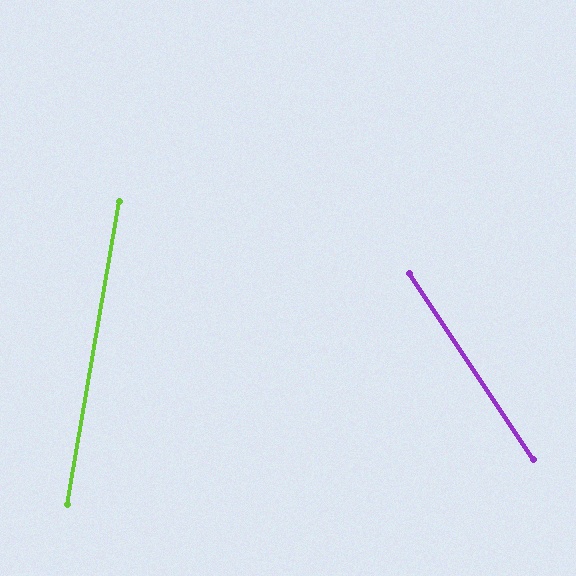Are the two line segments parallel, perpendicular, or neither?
Neither parallel nor perpendicular — they differ by about 44°.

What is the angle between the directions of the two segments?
Approximately 44 degrees.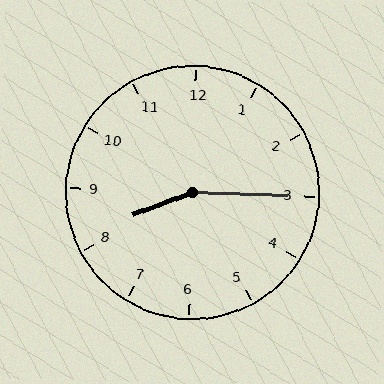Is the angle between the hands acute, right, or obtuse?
It is obtuse.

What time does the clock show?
8:15.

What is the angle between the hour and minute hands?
Approximately 158 degrees.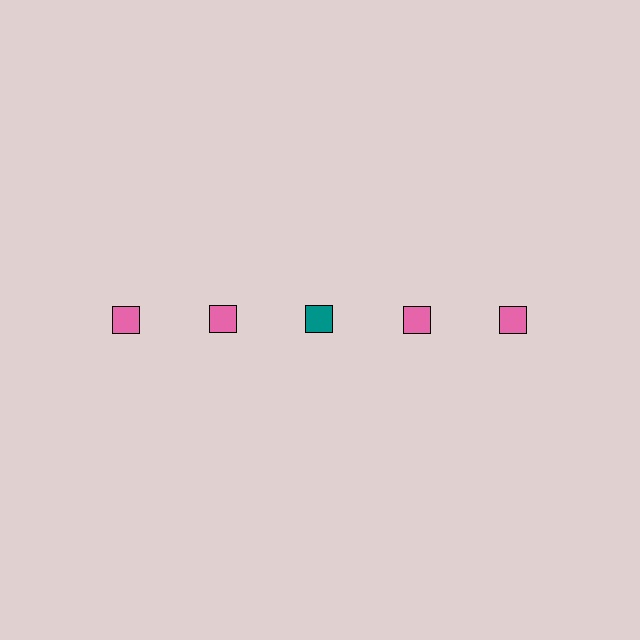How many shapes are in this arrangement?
There are 5 shapes arranged in a grid pattern.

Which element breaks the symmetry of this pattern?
The teal square in the top row, center column breaks the symmetry. All other shapes are pink squares.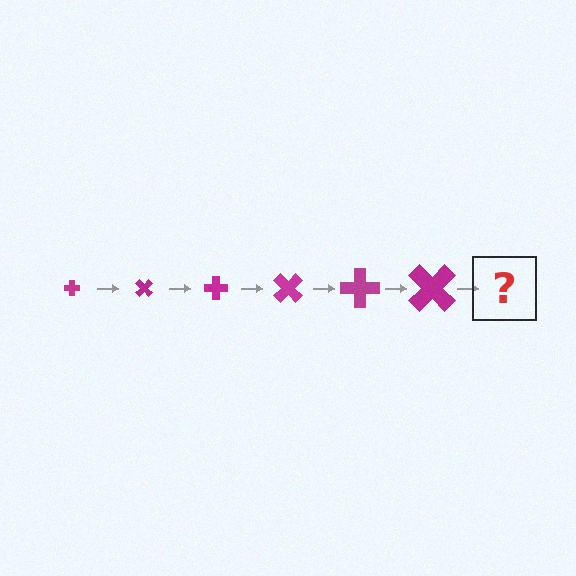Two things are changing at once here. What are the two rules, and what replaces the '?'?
The two rules are that the cross grows larger each step and it rotates 45 degrees each step. The '?' should be a cross, larger than the previous one and rotated 270 degrees from the start.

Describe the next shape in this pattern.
It should be a cross, larger than the previous one and rotated 270 degrees from the start.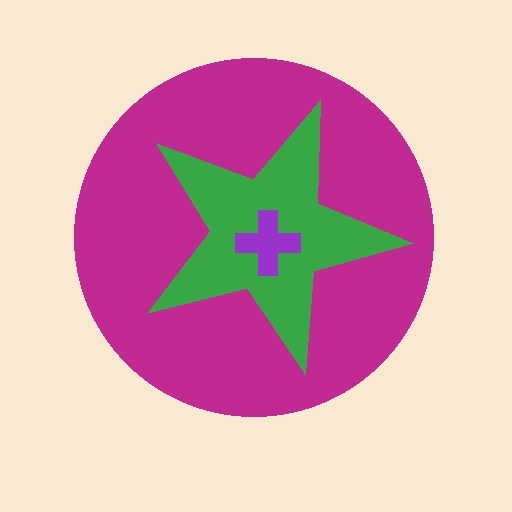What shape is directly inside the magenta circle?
The green star.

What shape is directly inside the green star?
The purple cross.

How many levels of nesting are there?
3.